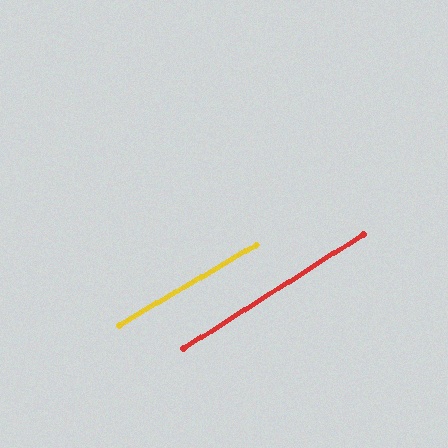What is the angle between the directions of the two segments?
Approximately 2 degrees.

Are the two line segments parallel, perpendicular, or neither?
Parallel — their directions differ by only 1.9°.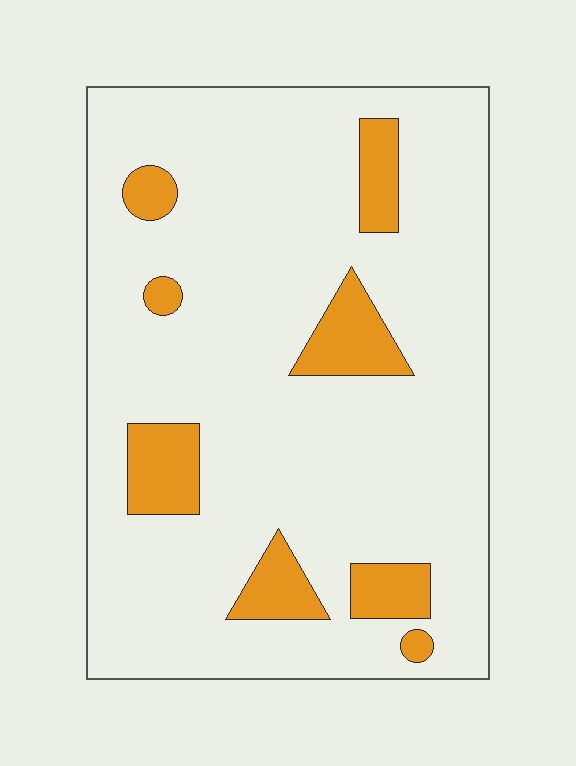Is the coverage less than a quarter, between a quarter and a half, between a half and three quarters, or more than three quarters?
Less than a quarter.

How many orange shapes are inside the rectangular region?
8.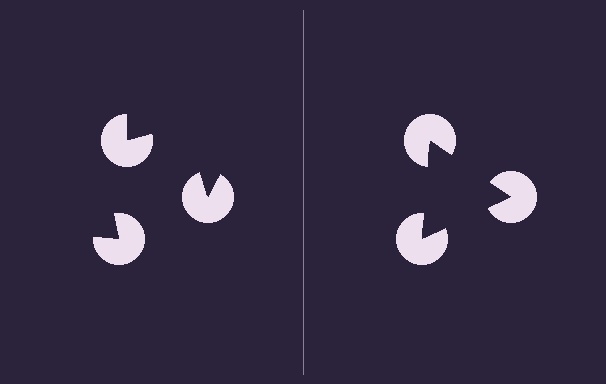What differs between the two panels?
The pac-man discs are positioned identically on both sides; only the wedge orientations differ. On the right they align to a triangle; on the left they are misaligned.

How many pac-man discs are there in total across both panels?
6 — 3 on each side.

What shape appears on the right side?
An illusory triangle.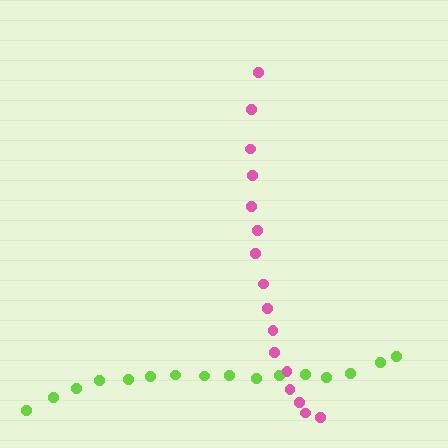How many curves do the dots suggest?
There are 2 distinct paths.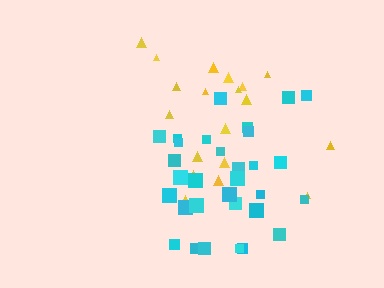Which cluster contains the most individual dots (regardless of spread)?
Cyan (31).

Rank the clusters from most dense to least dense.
cyan, yellow.